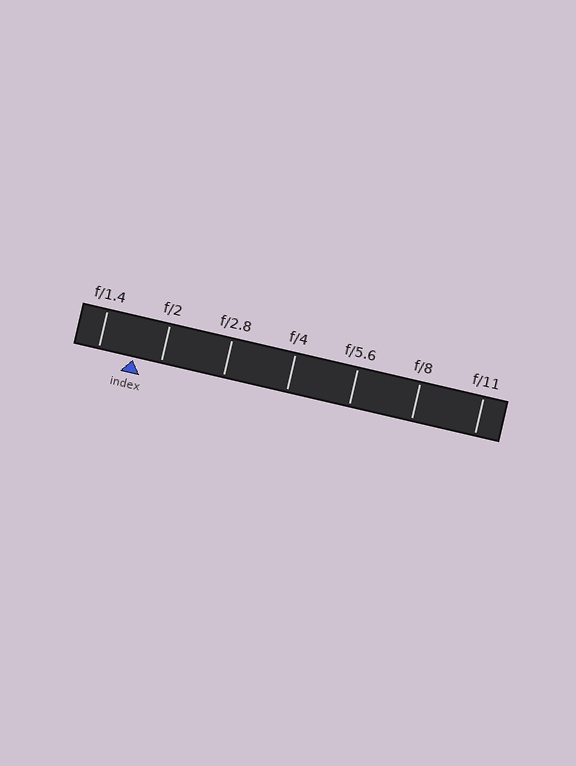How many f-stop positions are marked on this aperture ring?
There are 7 f-stop positions marked.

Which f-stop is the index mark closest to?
The index mark is closest to f/2.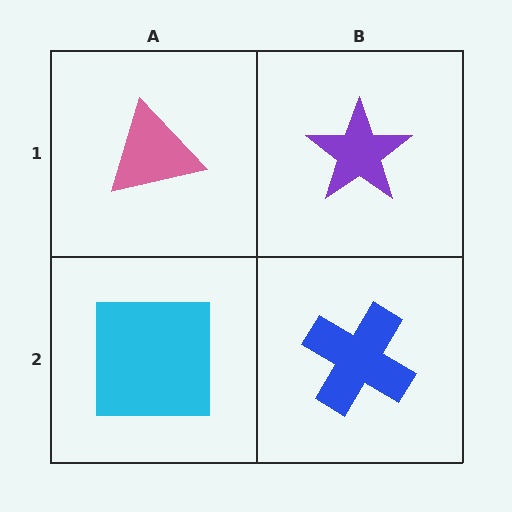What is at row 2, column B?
A blue cross.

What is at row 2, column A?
A cyan square.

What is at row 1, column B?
A purple star.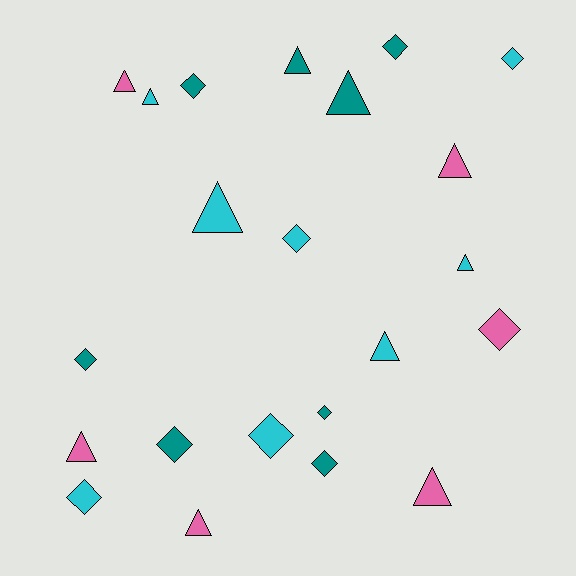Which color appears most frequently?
Teal, with 8 objects.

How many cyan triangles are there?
There are 4 cyan triangles.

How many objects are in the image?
There are 22 objects.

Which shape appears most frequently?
Triangle, with 11 objects.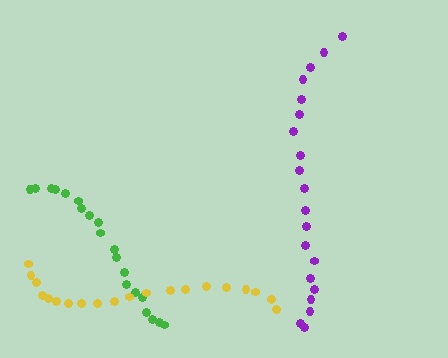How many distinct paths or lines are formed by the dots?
There are 3 distinct paths.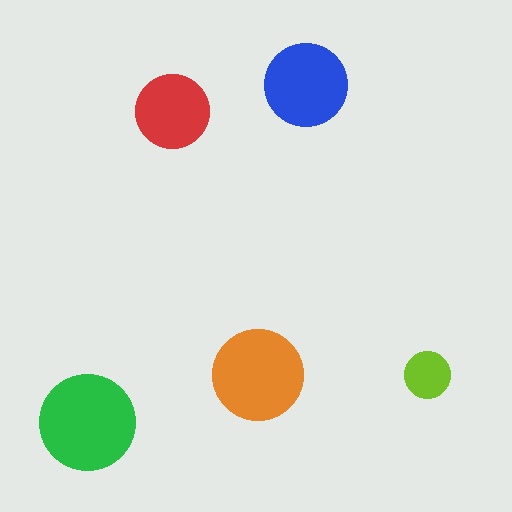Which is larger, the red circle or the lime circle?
The red one.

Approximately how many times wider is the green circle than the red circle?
About 1.5 times wider.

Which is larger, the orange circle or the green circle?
The green one.